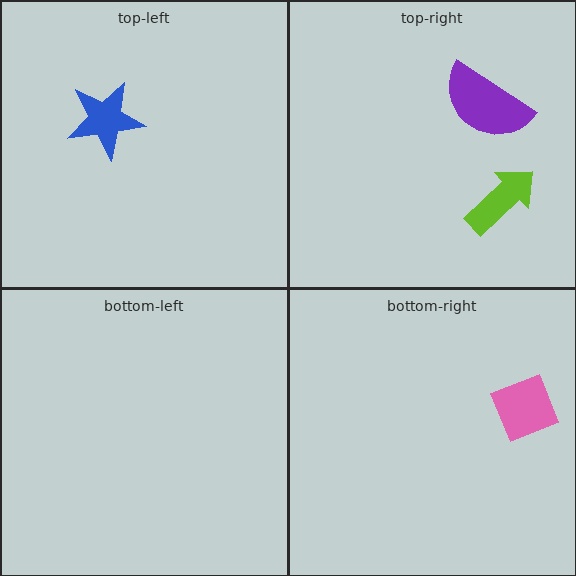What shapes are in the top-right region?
The purple semicircle, the lime arrow.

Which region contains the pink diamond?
The bottom-right region.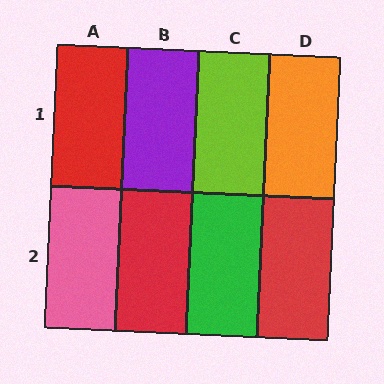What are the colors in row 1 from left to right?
Red, purple, lime, orange.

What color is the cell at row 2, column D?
Red.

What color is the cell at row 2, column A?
Pink.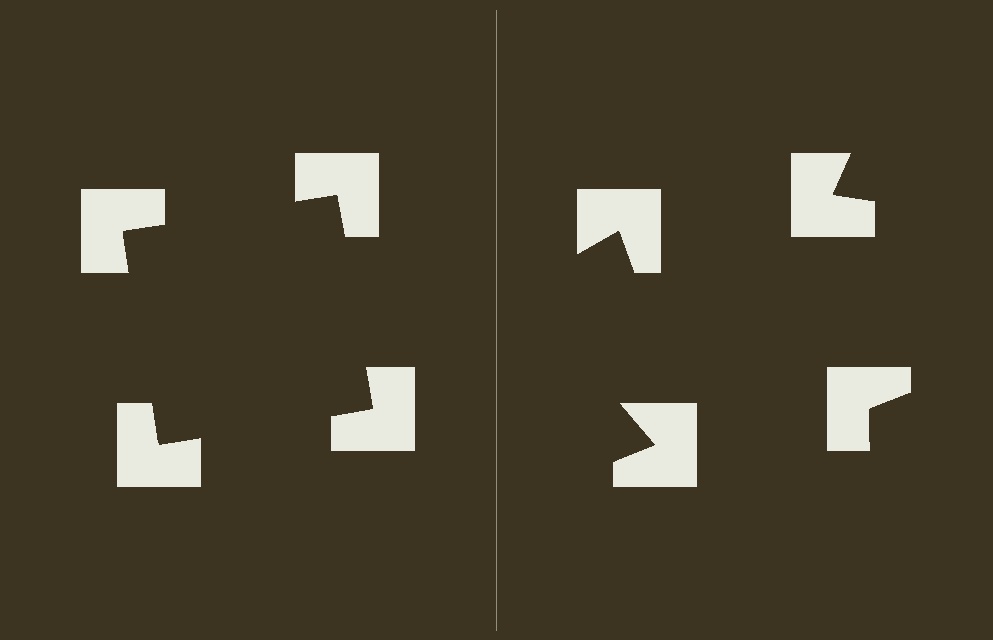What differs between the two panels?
The notched squares are positioned identically on both sides; only the wedge orientations differ. On the left they align to a square; on the right they are misaligned.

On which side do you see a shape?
An illusory square appears on the left side. On the right side the wedge cuts are rotated, so no coherent shape forms.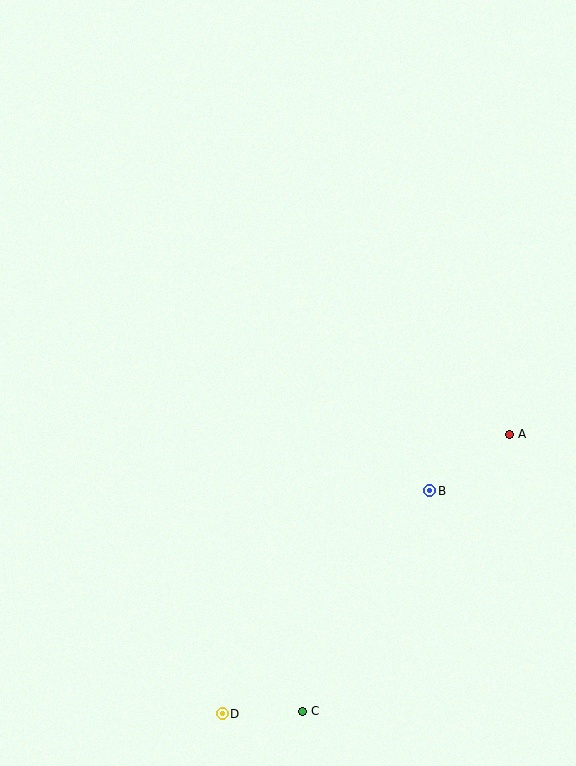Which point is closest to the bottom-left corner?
Point D is closest to the bottom-left corner.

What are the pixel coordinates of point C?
Point C is at (303, 711).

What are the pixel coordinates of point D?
Point D is at (222, 714).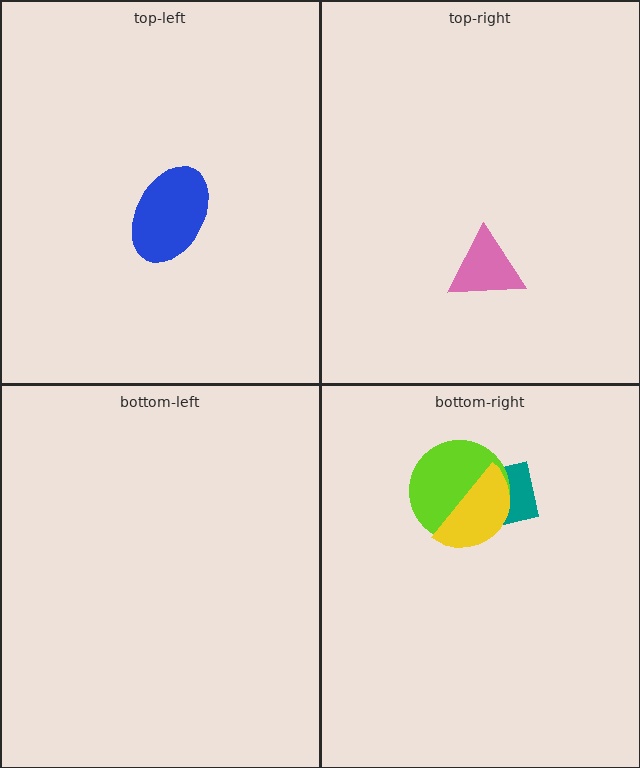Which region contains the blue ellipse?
The top-left region.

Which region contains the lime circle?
The bottom-right region.